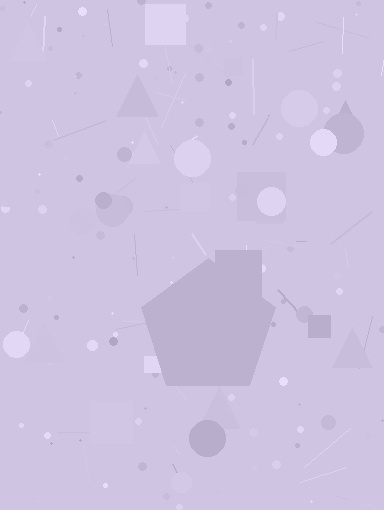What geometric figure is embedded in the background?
A pentagon is embedded in the background.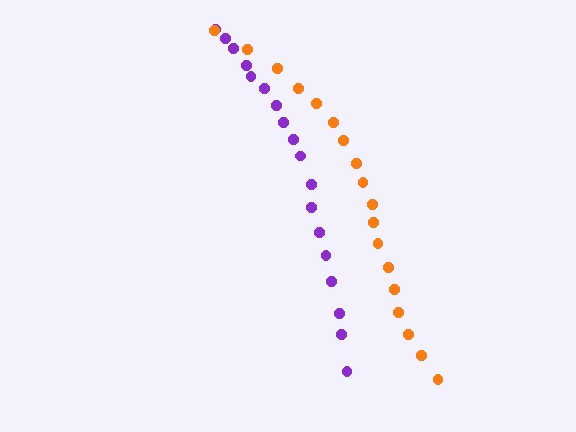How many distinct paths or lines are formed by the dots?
There are 2 distinct paths.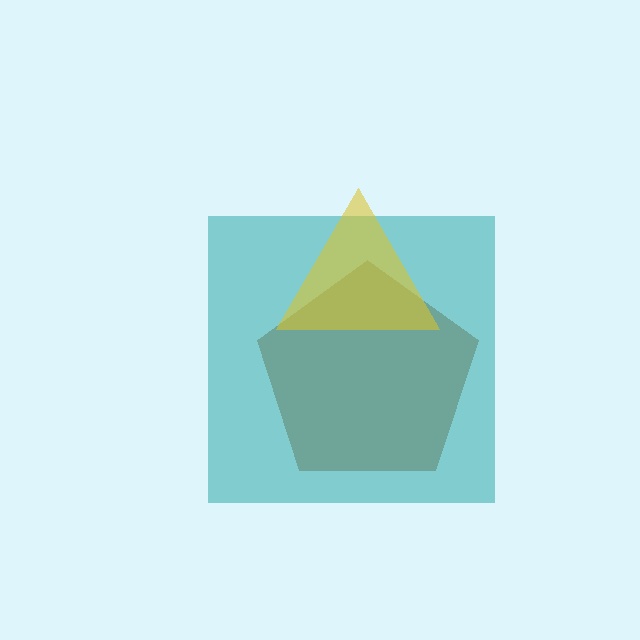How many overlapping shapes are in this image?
There are 3 overlapping shapes in the image.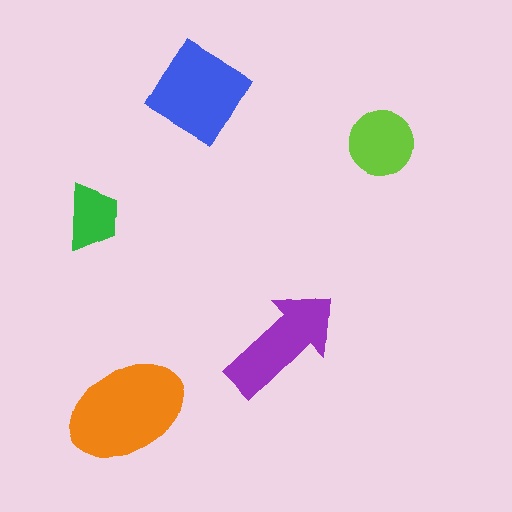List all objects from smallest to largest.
The green trapezoid, the lime circle, the purple arrow, the blue diamond, the orange ellipse.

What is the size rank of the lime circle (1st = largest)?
4th.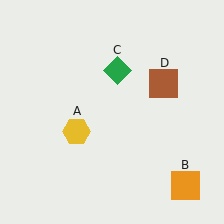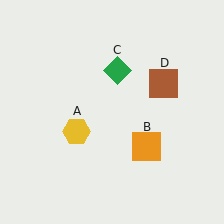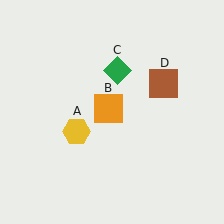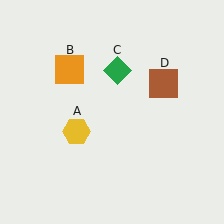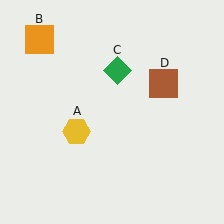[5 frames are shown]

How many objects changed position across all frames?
1 object changed position: orange square (object B).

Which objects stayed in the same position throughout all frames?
Yellow hexagon (object A) and green diamond (object C) and brown square (object D) remained stationary.